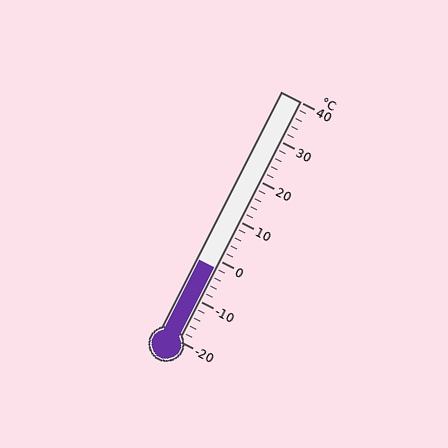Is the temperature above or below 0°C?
The temperature is below 0°C.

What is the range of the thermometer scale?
The thermometer scale ranges from -20°C to 40°C.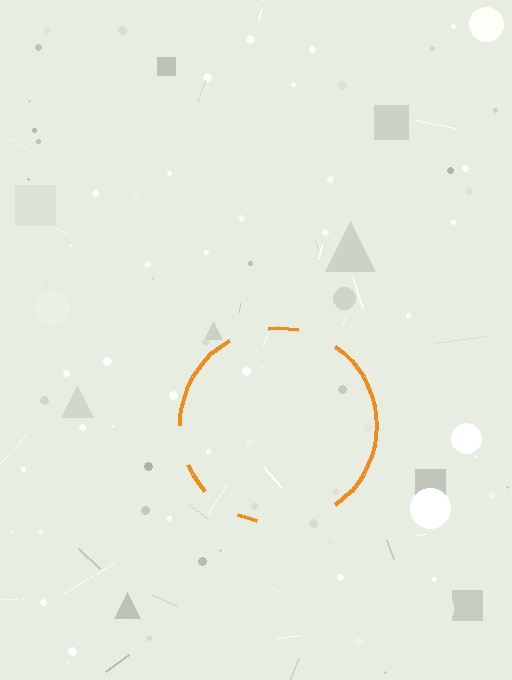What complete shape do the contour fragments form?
The contour fragments form a circle.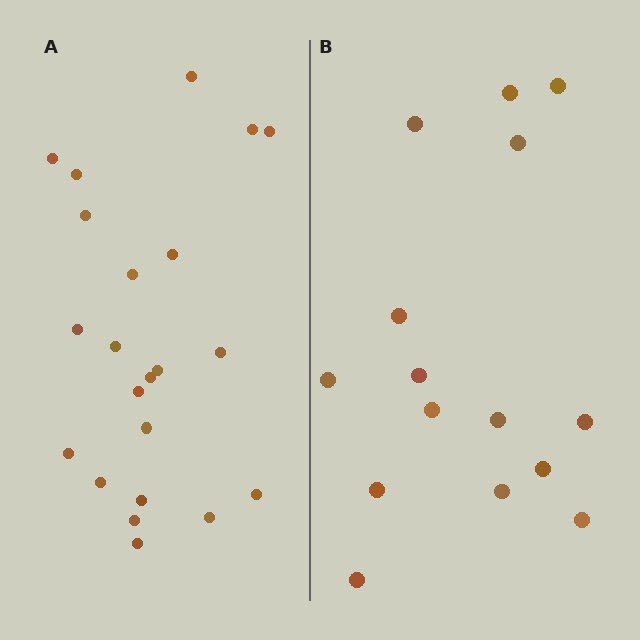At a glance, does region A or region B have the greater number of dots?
Region A (the left region) has more dots.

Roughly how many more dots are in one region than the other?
Region A has roughly 8 or so more dots than region B.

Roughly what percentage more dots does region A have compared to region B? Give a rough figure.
About 45% more.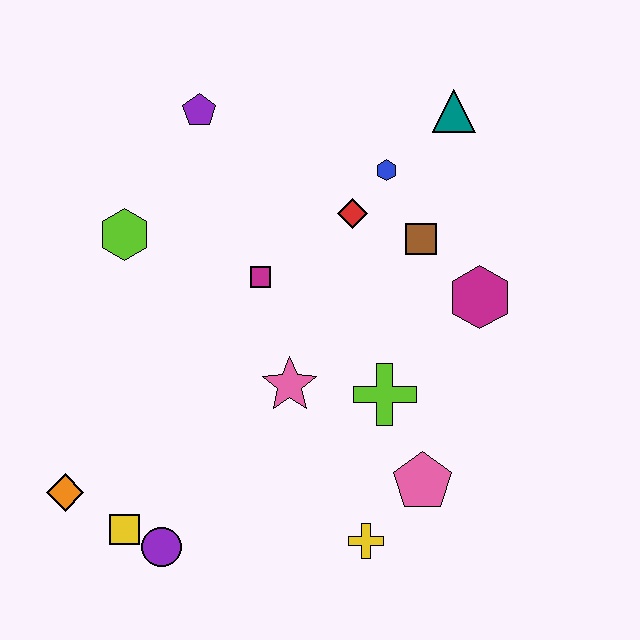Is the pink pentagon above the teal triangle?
No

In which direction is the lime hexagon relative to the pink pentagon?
The lime hexagon is to the left of the pink pentagon.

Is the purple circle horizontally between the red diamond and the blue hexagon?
No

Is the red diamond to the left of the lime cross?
Yes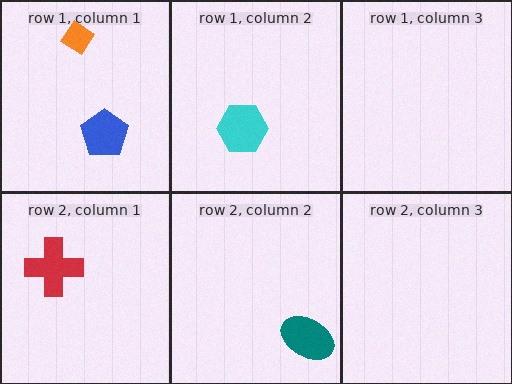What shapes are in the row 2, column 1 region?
The red cross.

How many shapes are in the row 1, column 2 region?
1.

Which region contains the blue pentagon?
The row 1, column 1 region.